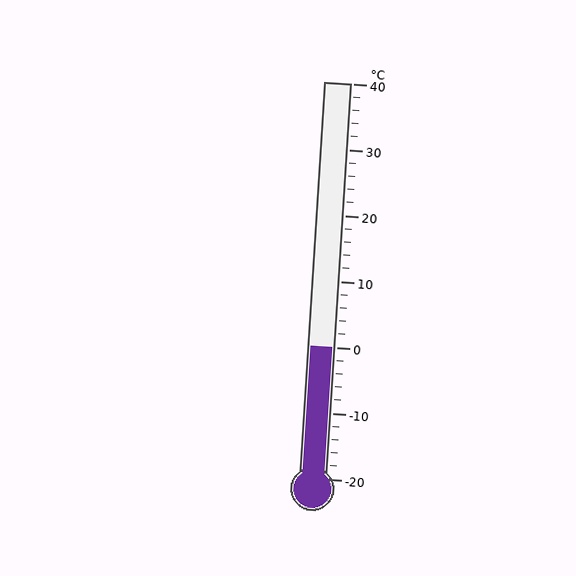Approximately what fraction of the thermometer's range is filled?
The thermometer is filled to approximately 35% of its range.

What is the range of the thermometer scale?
The thermometer scale ranges from -20°C to 40°C.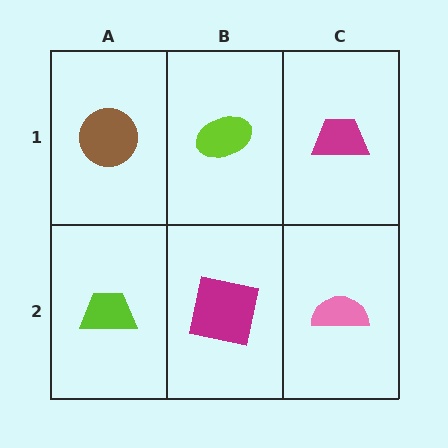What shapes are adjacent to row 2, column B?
A lime ellipse (row 1, column B), a lime trapezoid (row 2, column A), a pink semicircle (row 2, column C).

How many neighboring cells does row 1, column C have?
2.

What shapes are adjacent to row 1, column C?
A pink semicircle (row 2, column C), a lime ellipse (row 1, column B).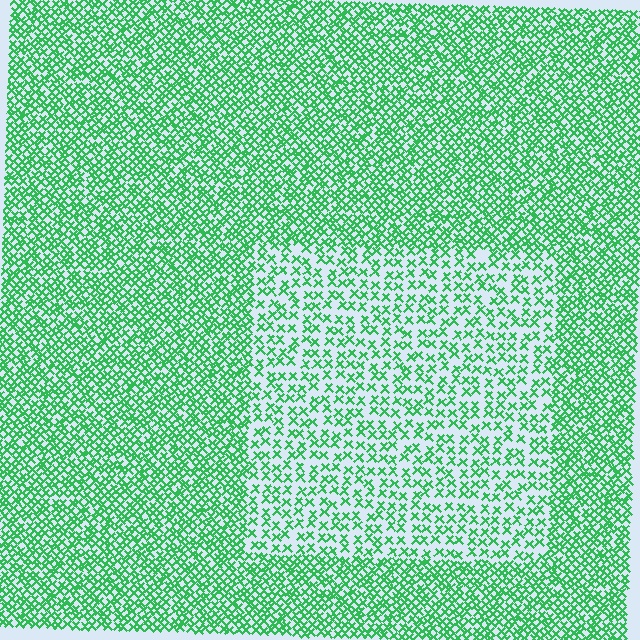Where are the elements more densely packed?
The elements are more densely packed outside the rectangle boundary.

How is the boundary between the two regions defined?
The boundary is defined by a change in element density (approximately 2.0x ratio). All elements are the same color, size, and shape.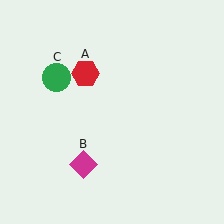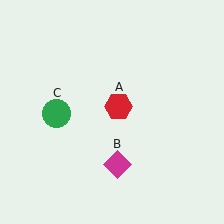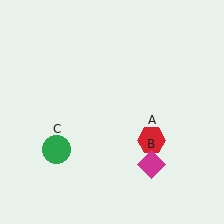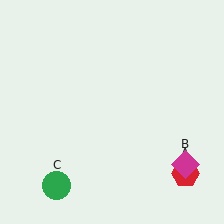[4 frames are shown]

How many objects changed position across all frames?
3 objects changed position: red hexagon (object A), magenta diamond (object B), green circle (object C).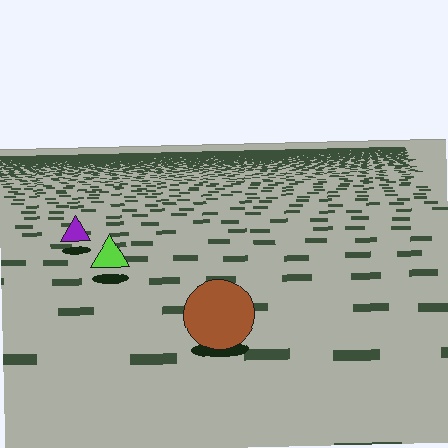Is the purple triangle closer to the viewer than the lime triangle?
No. The lime triangle is closer — you can tell from the texture gradient: the ground texture is coarser near it.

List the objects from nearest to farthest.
From nearest to farthest: the brown circle, the lime triangle, the purple triangle.